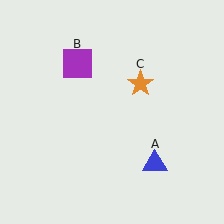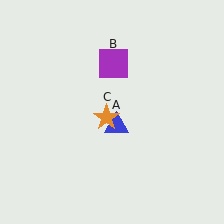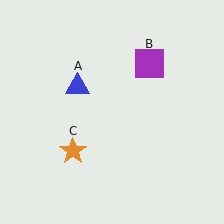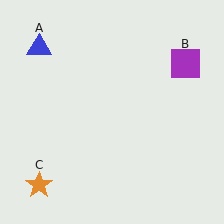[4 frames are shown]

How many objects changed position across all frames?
3 objects changed position: blue triangle (object A), purple square (object B), orange star (object C).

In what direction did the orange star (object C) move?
The orange star (object C) moved down and to the left.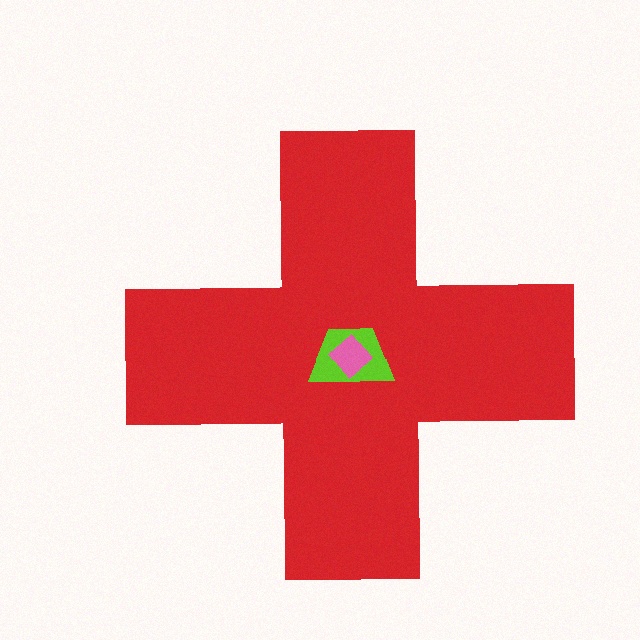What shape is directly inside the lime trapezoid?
The pink diamond.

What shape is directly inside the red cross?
The lime trapezoid.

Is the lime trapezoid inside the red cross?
Yes.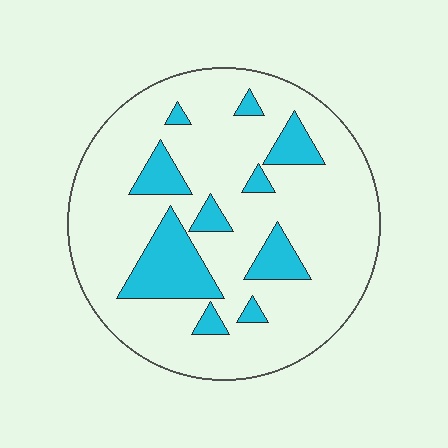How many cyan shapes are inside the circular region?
10.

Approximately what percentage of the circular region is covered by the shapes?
Approximately 20%.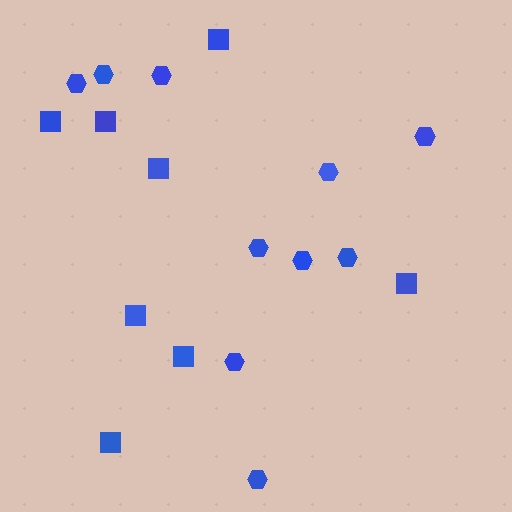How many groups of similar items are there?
There are 2 groups: one group of squares (8) and one group of hexagons (10).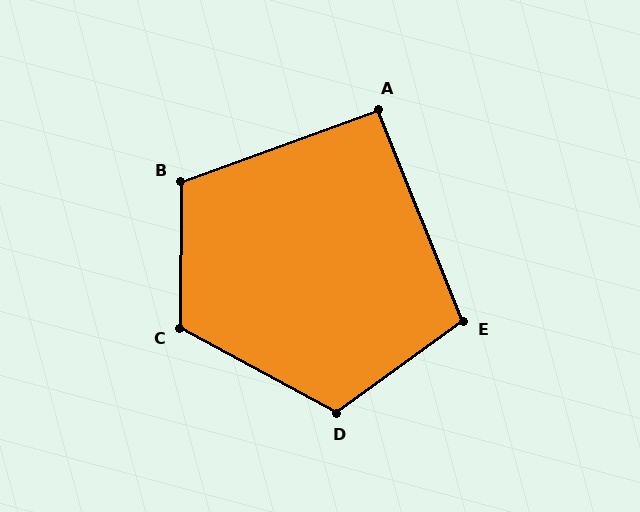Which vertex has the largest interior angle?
C, at approximately 118 degrees.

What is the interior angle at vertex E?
Approximately 104 degrees (obtuse).